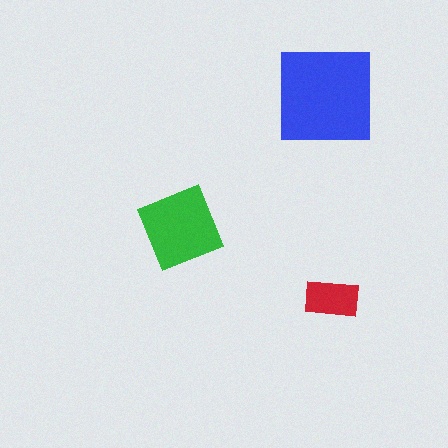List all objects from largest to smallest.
The blue square, the green diamond, the red rectangle.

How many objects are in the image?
There are 3 objects in the image.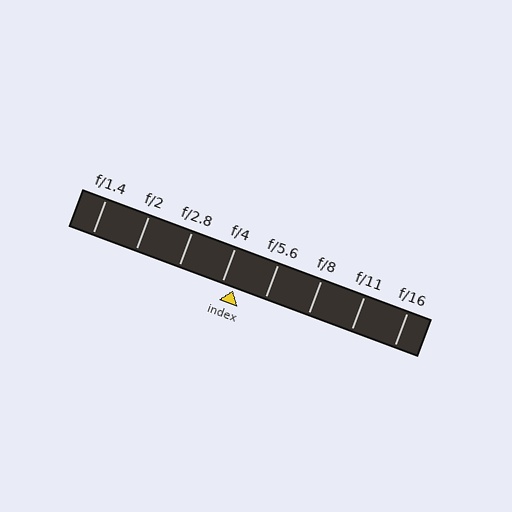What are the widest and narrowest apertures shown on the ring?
The widest aperture shown is f/1.4 and the narrowest is f/16.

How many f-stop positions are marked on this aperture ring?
There are 8 f-stop positions marked.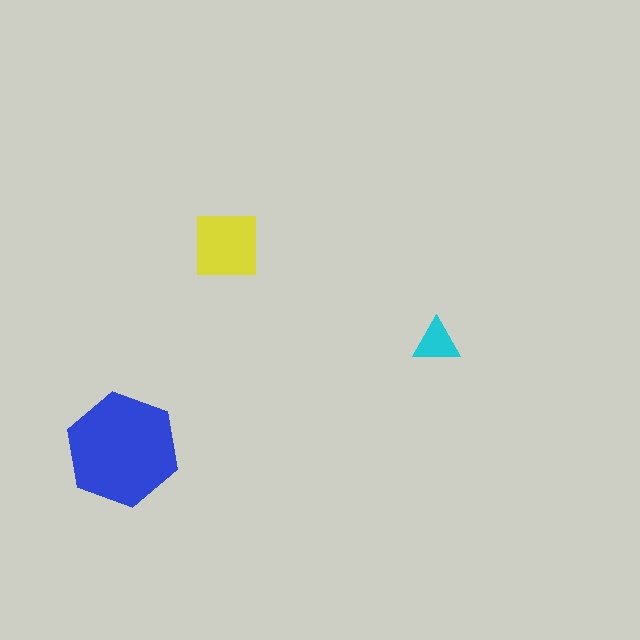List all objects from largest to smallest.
The blue hexagon, the yellow square, the cyan triangle.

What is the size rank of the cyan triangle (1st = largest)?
3rd.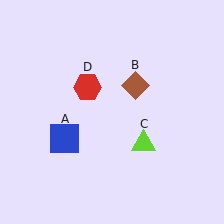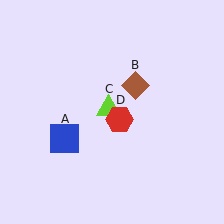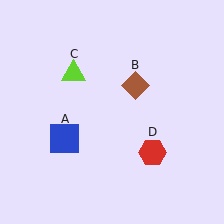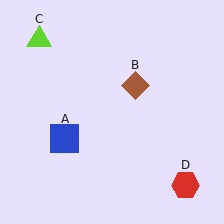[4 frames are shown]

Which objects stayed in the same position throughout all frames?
Blue square (object A) and brown diamond (object B) remained stationary.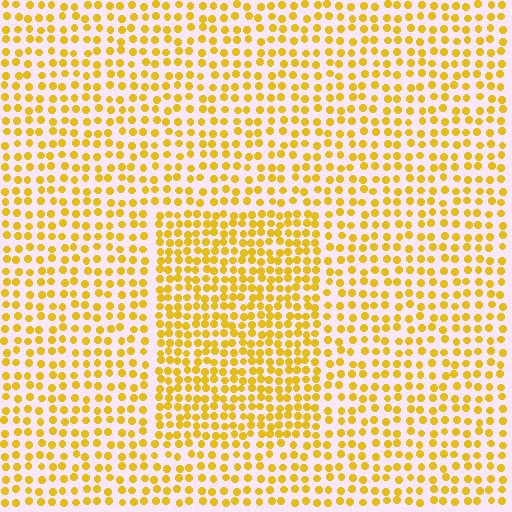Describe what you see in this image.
The image contains small yellow elements arranged at two different densities. A rectangle-shaped region is visible where the elements are more densely packed than the surrounding area.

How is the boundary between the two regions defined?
The boundary is defined by a change in element density (approximately 1.6x ratio). All elements are the same color, size, and shape.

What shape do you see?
I see a rectangle.